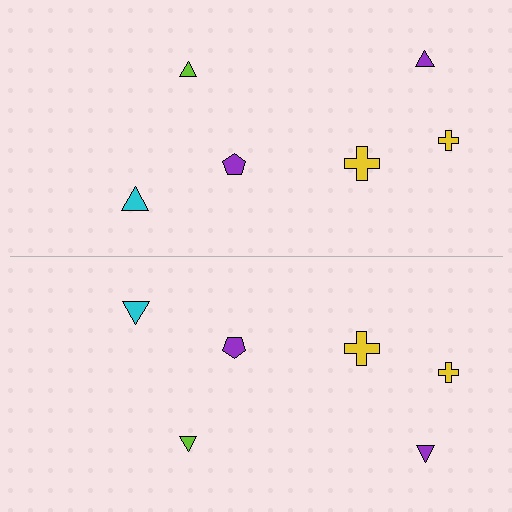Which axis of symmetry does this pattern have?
The pattern has a horizontal axis of symmetry running through the center of the image.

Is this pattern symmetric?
Yes, this pattern has bilateral (reflection) symmetry.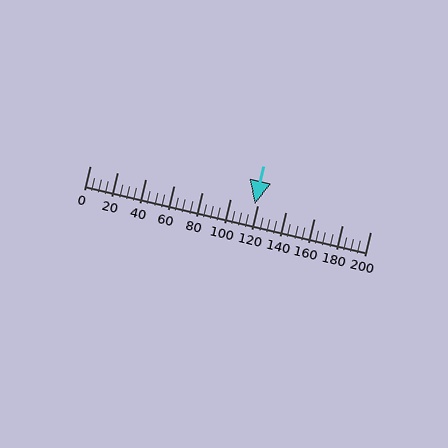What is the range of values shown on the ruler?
The ruler shows values from 0 to 200.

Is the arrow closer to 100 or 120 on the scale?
The arrow is closer to 120.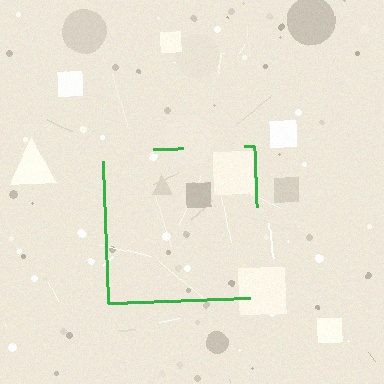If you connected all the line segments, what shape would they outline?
They would outline a square.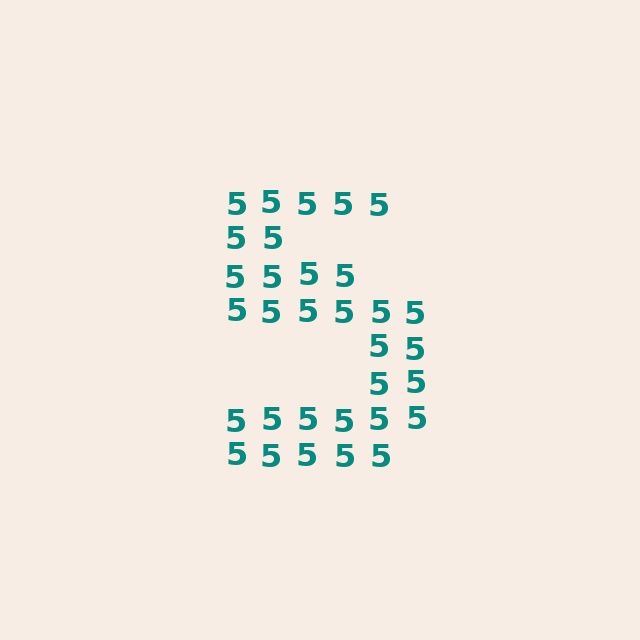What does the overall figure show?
The overall figure shows the digit 5.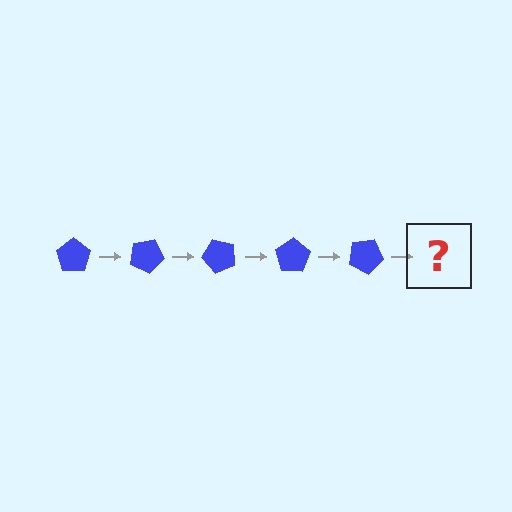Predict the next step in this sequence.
The next step is a blue pentagon rotated 125 degrees.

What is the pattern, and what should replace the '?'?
The pattern is that the pentagon rotates 25 degrees each step. The '?' should be a blue pentagon rotated 125 degrees.